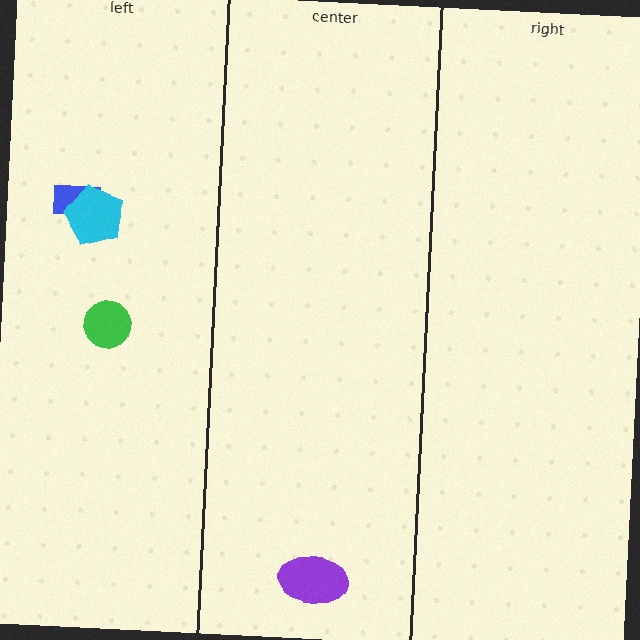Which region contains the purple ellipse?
The center region.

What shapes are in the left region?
The blue rectangle, the cyan pentagon, the green circle.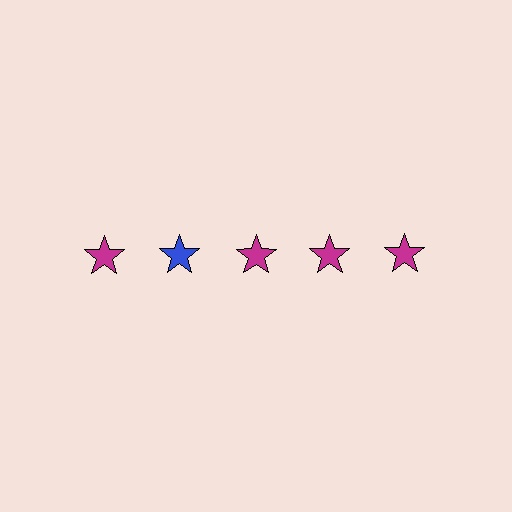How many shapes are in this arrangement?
There are 5 shapes arranged in a grid pattern.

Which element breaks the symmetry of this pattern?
The blue star in the top row, second from left column breaks the symmetry. All other shapes are magenta stars.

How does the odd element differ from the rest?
It has a different color: blue instead of magenta.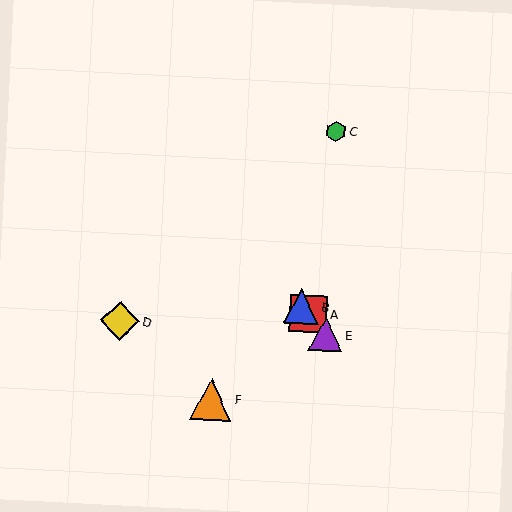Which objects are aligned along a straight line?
Objects A, B, E are aligned along a straight line.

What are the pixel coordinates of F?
Object F is at (211, 399).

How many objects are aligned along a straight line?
3 objects (A, B, E) are aligned along a straight line.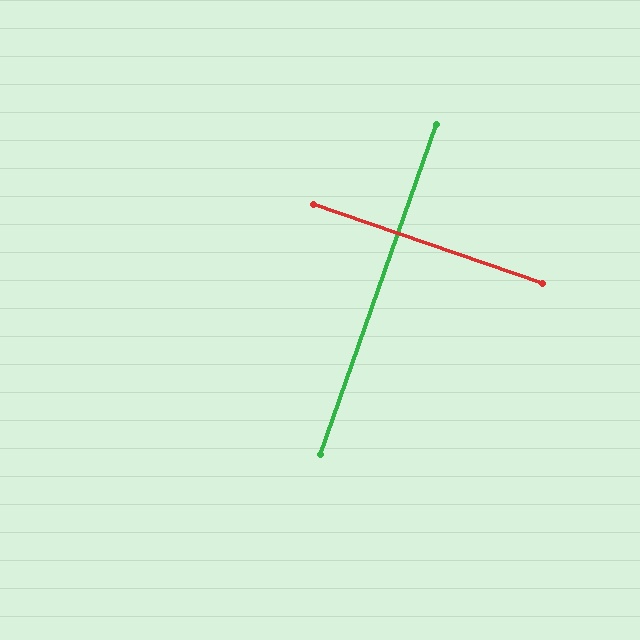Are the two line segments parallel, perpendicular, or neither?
Perpendicular — they meet at approximately 90°.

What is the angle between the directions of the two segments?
Approximately 90 degrees.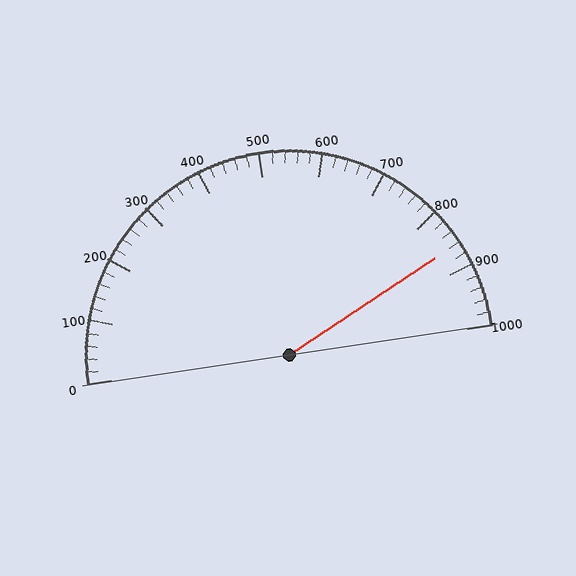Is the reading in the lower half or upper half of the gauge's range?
The reading is in the upper half of the range (0 to 1000).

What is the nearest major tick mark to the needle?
The nearest major tick mark is 900.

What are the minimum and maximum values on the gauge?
The gauge ranges from 0 to 1000.